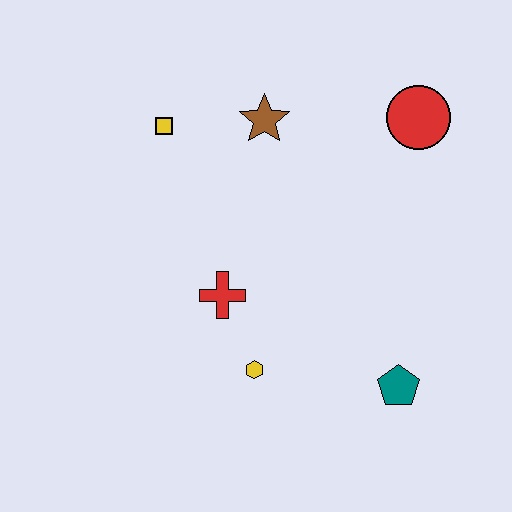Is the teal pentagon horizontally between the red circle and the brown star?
Yes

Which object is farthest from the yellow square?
The teal pentagon is farthest from the yellow square.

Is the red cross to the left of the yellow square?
No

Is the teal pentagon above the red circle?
No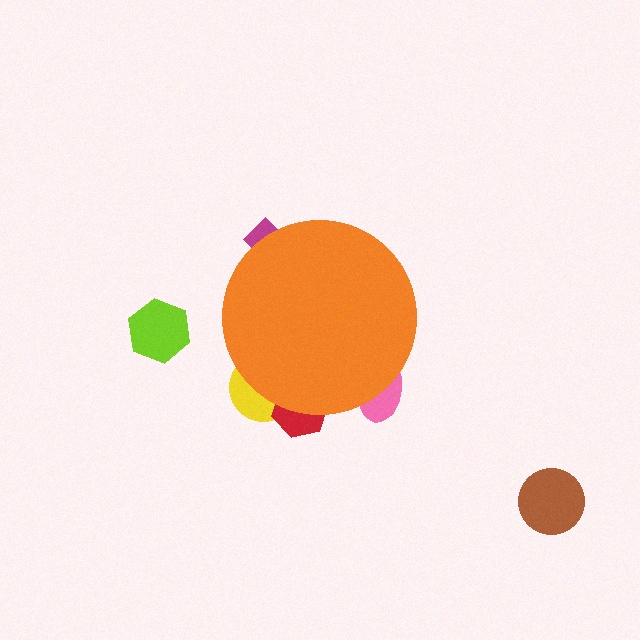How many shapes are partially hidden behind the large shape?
4 shapes are partially hidden.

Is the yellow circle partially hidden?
Yes, the yellow circle is partially hidden behind the orange circle.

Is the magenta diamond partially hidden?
Yes, the magenta diamond is partially hidden behind the orange circle.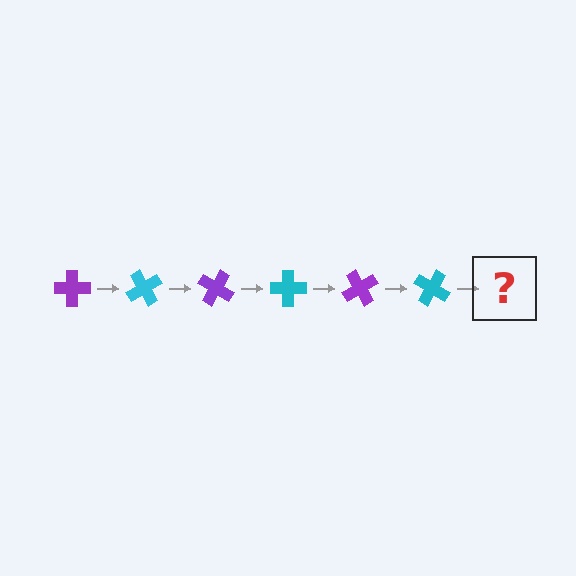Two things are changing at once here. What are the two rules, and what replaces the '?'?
The two rules are that it rotates 60 degrees each step and the color cycles through purple and cyan. The '?' should be a purple cross, rotated 360 degrees from the start.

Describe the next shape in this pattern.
It should be a purple cross, rotated 360 degrees from the start.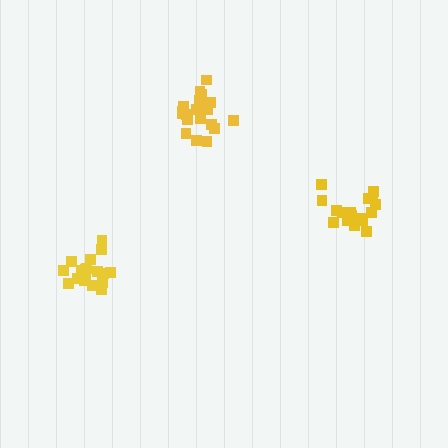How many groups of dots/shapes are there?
There are 3 groups.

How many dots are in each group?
Group 1: 19 dots, Group 2: 19 dots, Group 3: 19 dots (57 total).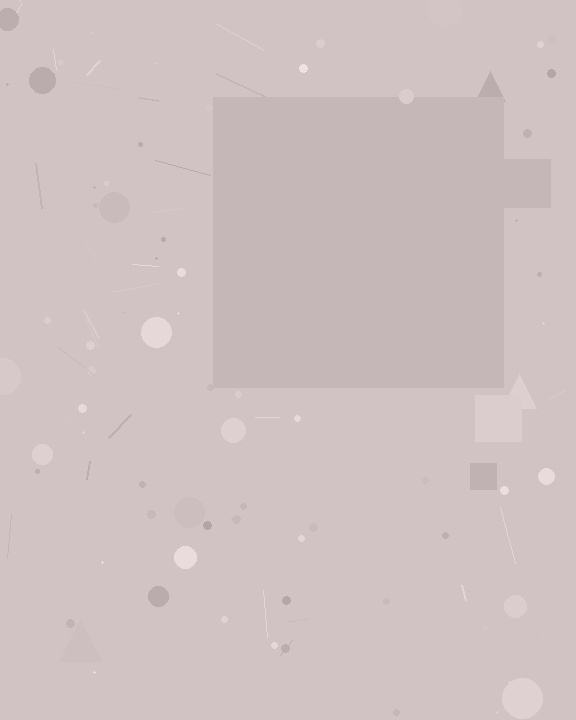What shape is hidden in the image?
A square is hidden in the image.